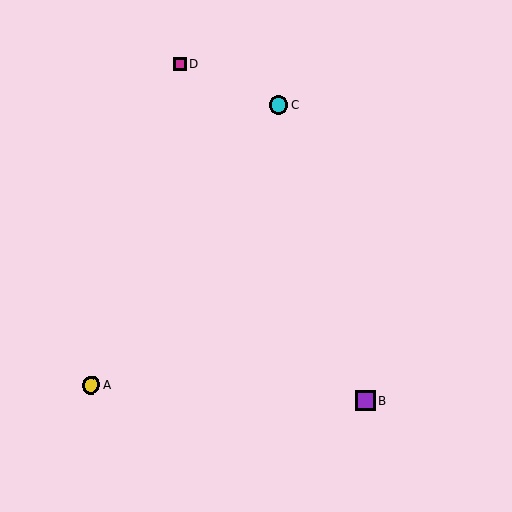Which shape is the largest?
The purple square (labeled B) is the largest.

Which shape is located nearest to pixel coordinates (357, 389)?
The purple square (labeled B) at (366, 401) is nearest to that location.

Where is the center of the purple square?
The center of the purple square is at (366, 401).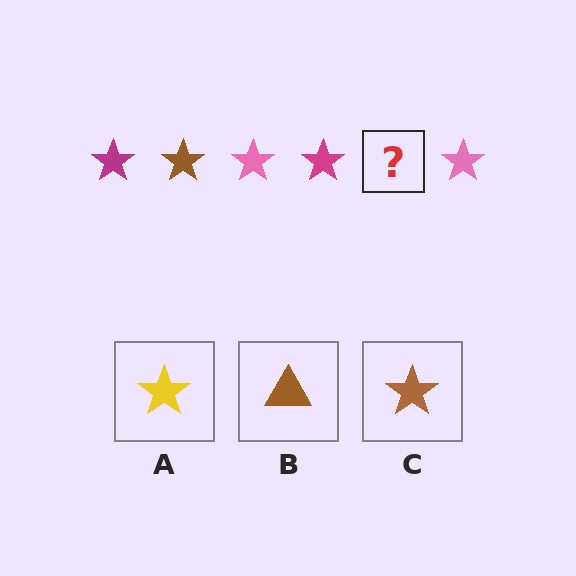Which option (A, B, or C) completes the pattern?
C.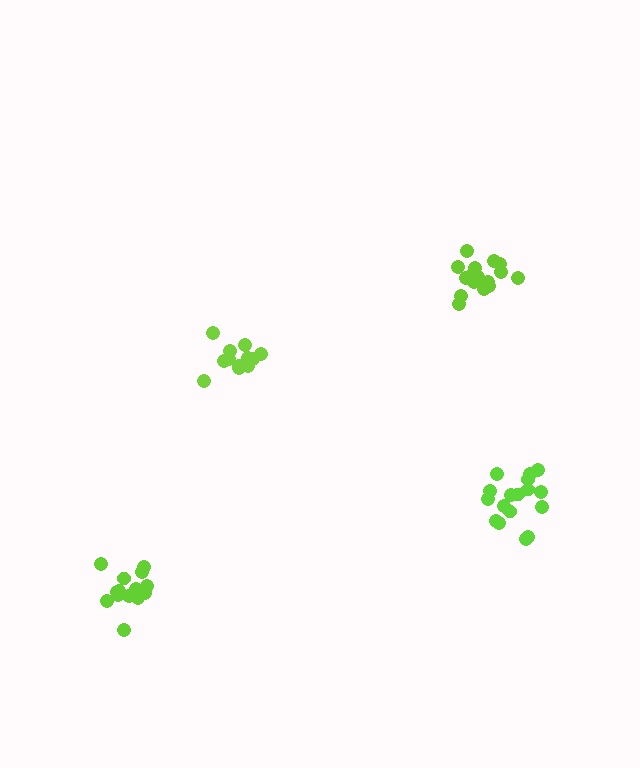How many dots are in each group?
Group 1: 14 dots, Group 2: 17 dots, Group 3: 15 dots, Group 4: 17 dots (63 total).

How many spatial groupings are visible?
There are 4 spatial groupings.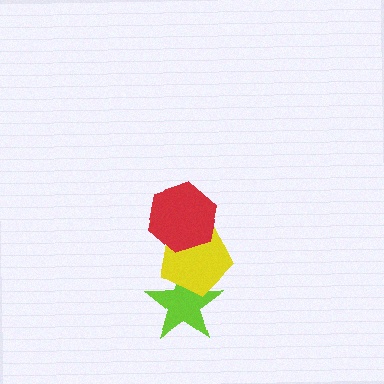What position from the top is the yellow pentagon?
The yellow pentagon is 2nd from the top.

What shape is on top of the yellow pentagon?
The red hexagon is on top of the yellow pentagon.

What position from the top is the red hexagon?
The red hexagon is 1st from the top.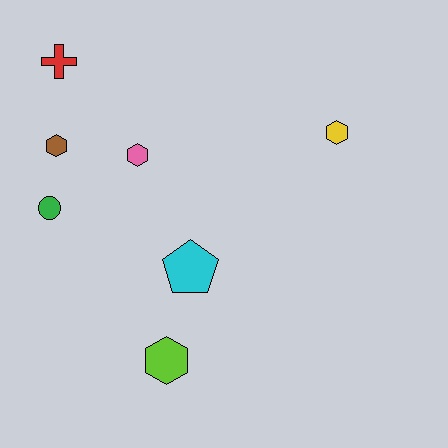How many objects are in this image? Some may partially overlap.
There are 7 objects.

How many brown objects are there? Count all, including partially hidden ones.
There is 1 brown object.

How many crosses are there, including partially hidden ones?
There is 1 cross.